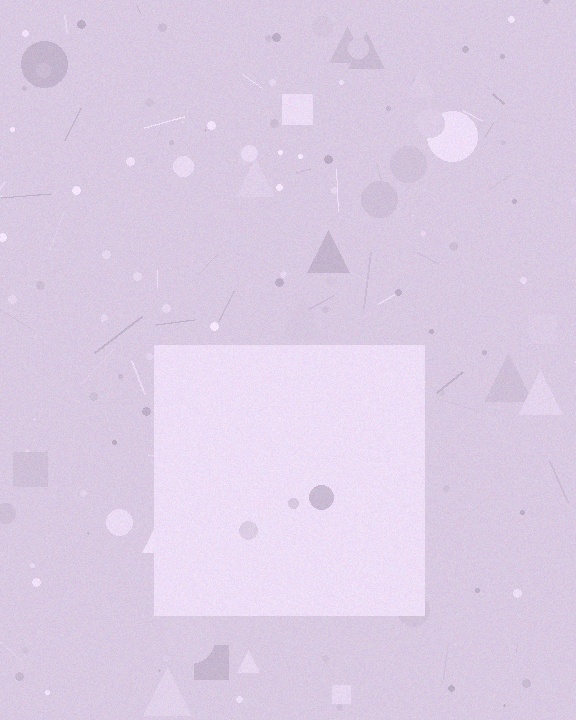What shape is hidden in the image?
A square is hidden in the image.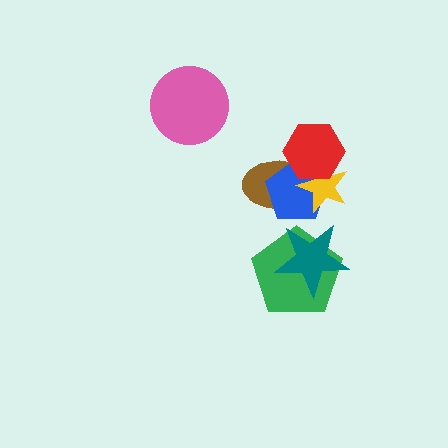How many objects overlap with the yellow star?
3 objects overlap with the yellow star.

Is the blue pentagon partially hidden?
Yes, it is partially covered by another shape.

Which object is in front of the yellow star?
The red hexagon is in front of the yellow star.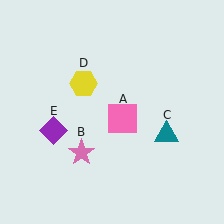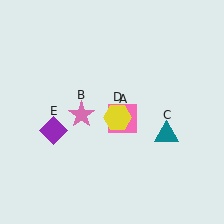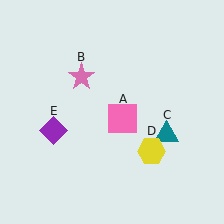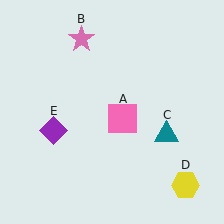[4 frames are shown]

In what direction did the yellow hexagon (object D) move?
The yellow hexagon (object D) moved down and to the right.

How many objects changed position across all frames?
2 objects changed position: pink star (object B), yellow hexagon (object D).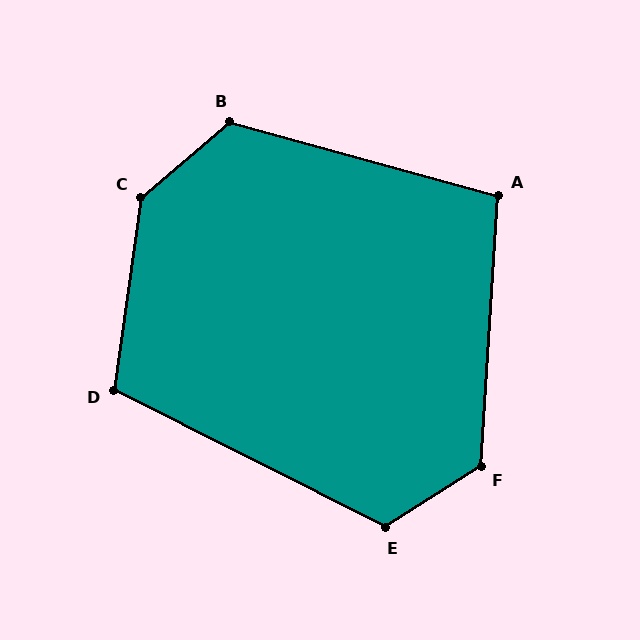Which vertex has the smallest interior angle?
A, at approximately 102 degrees.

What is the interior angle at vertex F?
Approximately 126 degrees (obtuse).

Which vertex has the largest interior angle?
C, at approximately 138 degrees.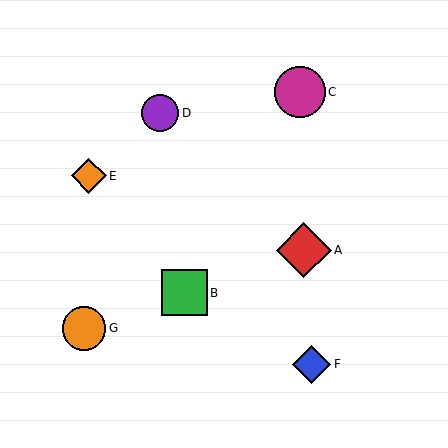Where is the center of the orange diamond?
The center of the orange diamond is at (89, 176).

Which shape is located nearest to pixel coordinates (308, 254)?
The red diamond (labeled A) at (304, 250) is nearest to that location.